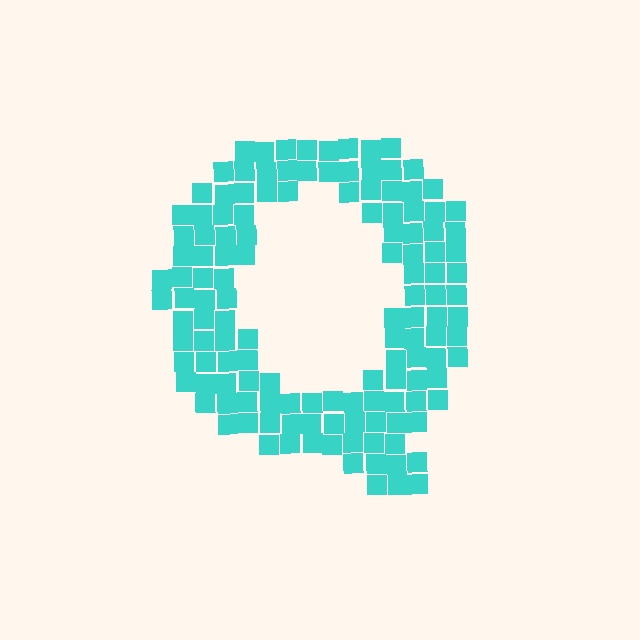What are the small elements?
The small elements are squares.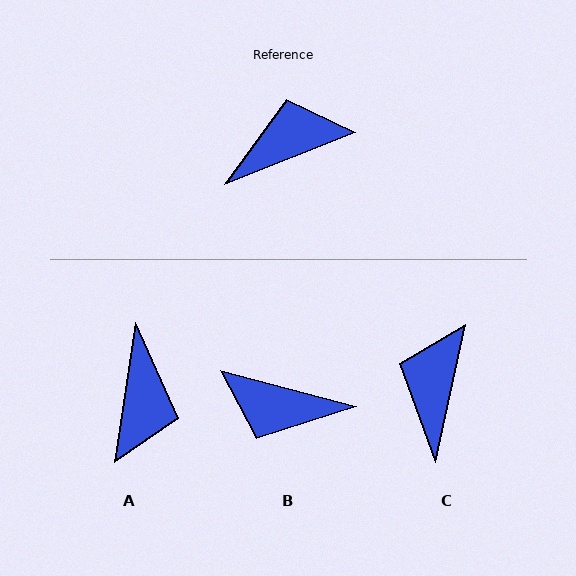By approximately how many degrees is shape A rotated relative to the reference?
Approximately 120 degrees clockwise.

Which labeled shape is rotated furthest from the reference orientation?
B, about 144 degrees away.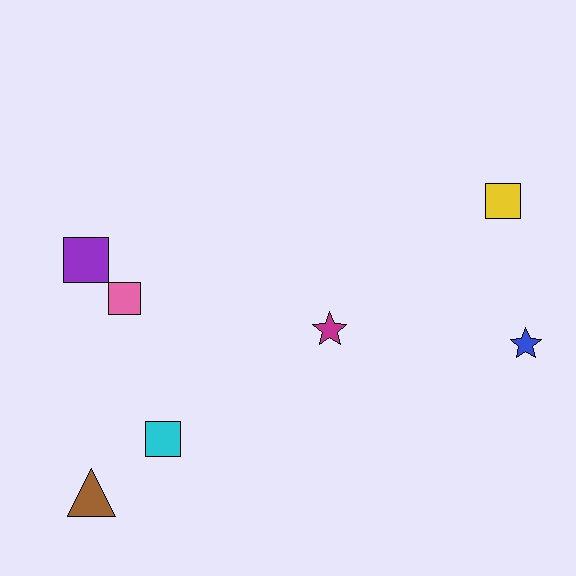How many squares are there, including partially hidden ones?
There are 4 squares.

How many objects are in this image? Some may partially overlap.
There are 7 objects.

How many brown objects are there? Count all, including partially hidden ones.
There is 1 brown object.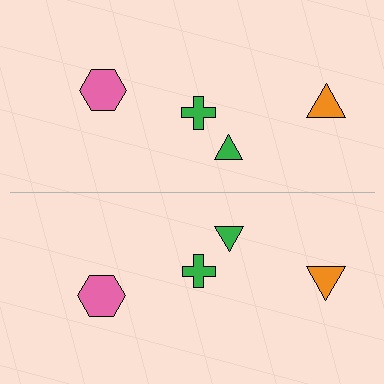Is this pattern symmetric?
Yes, this pattern has bilateral (reflection) symmetry.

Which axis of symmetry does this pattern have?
The pattern has a horizontal axis of symmetry running through the center of the image.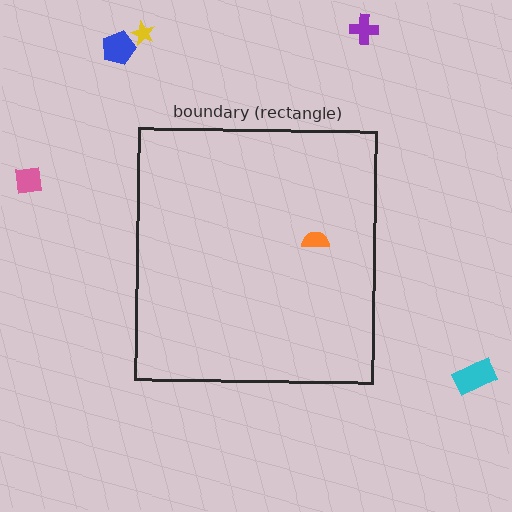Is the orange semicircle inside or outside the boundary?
Inside.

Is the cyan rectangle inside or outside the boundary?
Outside.